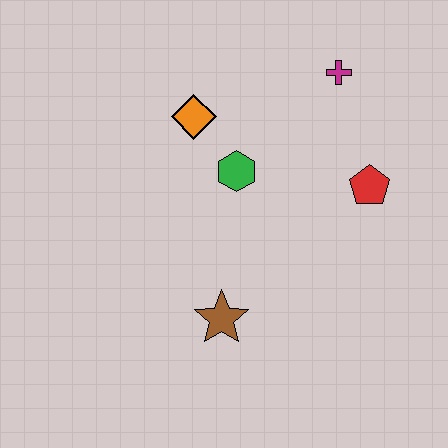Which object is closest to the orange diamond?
The green hexagon is closest to the orange diamond.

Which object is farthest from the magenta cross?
The brown star is farthest from the magenta cross.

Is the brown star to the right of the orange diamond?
Yes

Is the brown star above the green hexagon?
No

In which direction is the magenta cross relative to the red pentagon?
The magenta cross is above the red pentagon.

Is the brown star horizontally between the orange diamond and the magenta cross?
Yes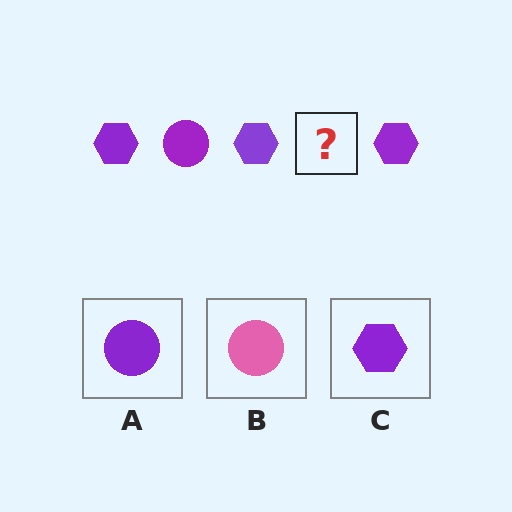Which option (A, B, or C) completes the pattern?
A.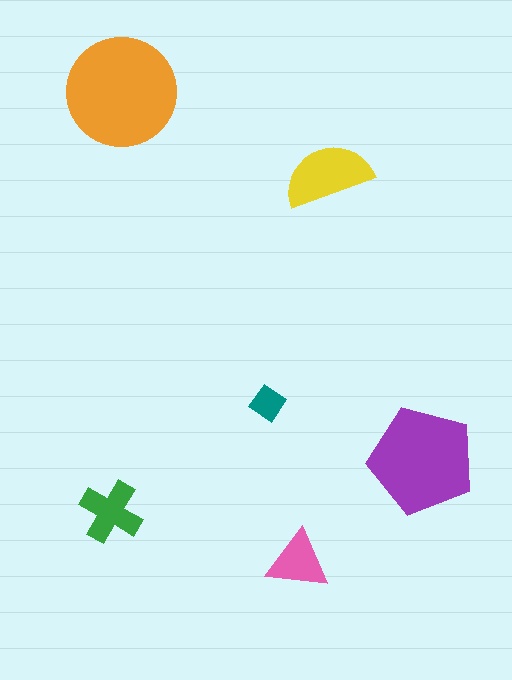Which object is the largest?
The orange circle.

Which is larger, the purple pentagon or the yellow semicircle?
The purple pentagon.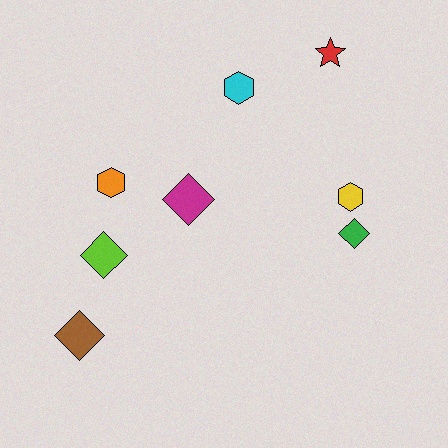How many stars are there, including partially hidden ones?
There is 1 star.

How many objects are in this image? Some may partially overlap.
There are 8 objects.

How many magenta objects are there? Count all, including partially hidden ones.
There is 1 magenta object.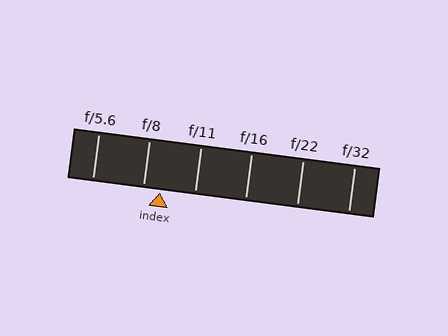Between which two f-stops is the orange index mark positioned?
The index mark is between f/8 and f/11.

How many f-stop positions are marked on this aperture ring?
There are 6 f-stop positions marked.